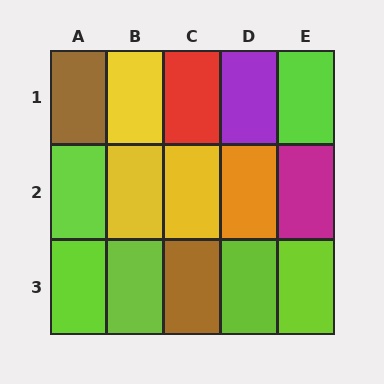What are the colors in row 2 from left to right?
Lime, yellow, yellow, orange, magenta.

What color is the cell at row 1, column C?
Red.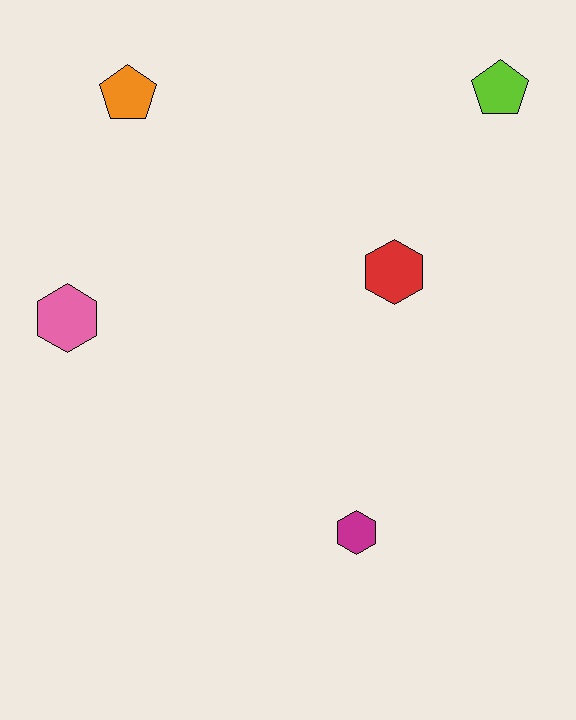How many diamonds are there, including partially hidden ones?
There are no diamonds.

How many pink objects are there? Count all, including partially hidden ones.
There is 1 pink object.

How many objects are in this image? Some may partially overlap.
There are 5 objects.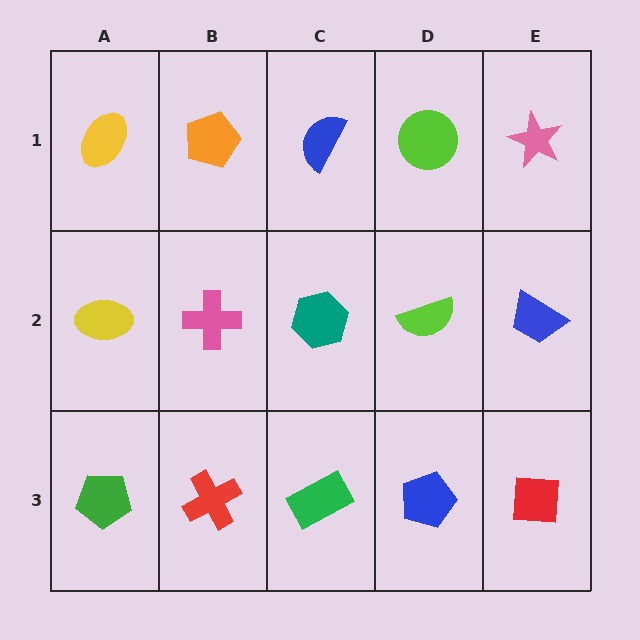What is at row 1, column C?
A blue semicircle.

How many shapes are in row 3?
5 shapes.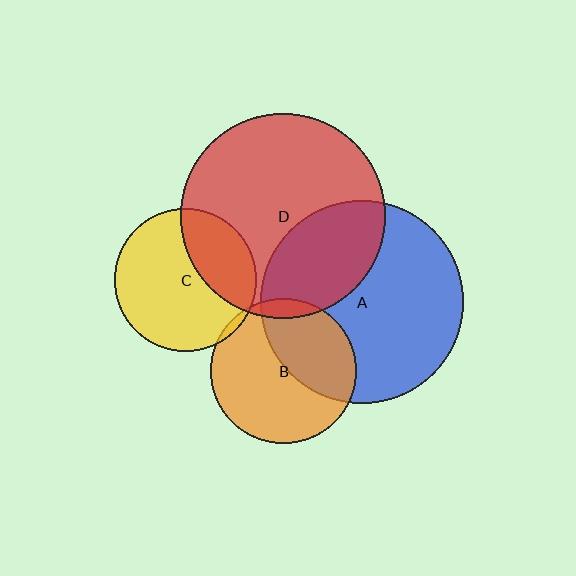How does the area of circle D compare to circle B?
Approximately 2.0 times.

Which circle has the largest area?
Circle D (red).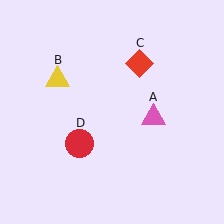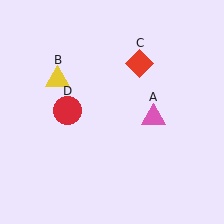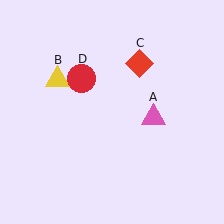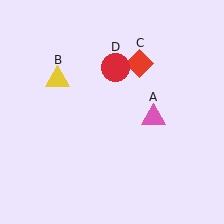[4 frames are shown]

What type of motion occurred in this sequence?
The red circle (object D) rotated clockwise around the center of the scene.